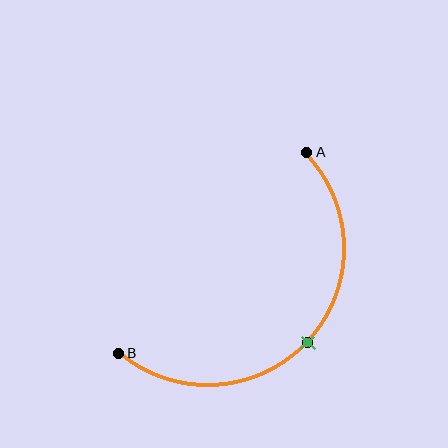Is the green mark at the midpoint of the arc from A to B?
Yes. The green mark lies on the arc at equal arc-length from both A and B — it is the arc midpoint.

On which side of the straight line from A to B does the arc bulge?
The arc bulges below and to the right of the straight line connecting A and B.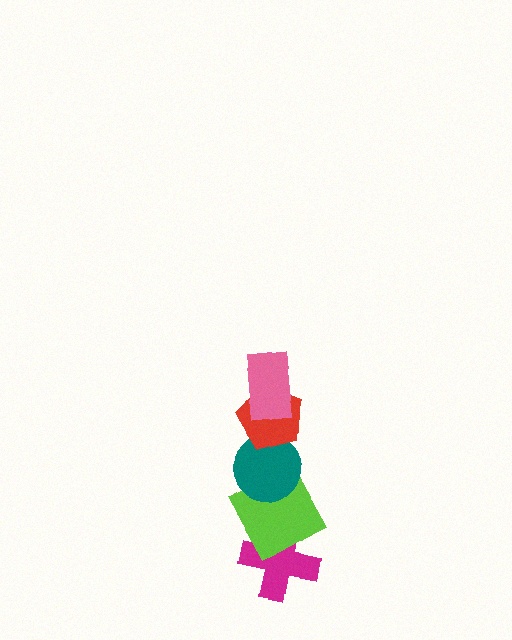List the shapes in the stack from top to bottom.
From top to bottom: the pink rectangle, the red pentagon, the teal circle, the lime square, the magenta cross.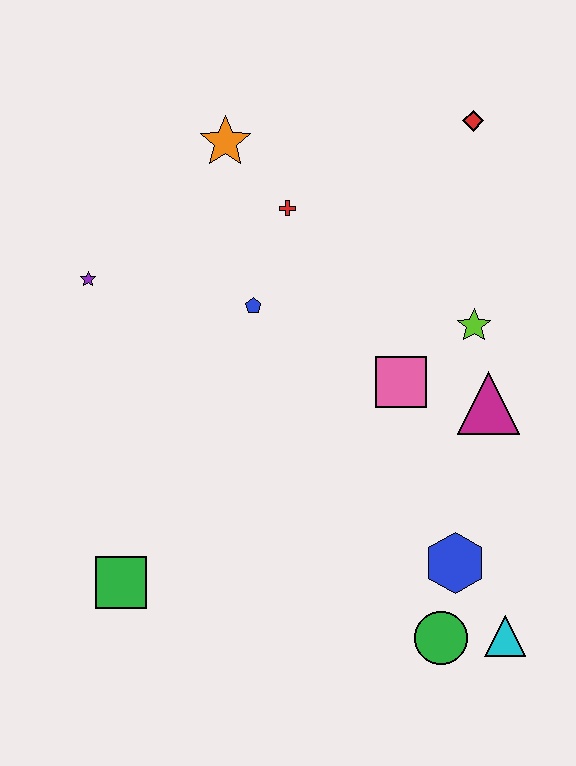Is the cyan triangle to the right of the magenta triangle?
Yes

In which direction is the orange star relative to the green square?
The orange star is above the green square.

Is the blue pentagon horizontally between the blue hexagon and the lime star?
No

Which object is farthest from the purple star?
The cyan triangle is farthest from the purple star.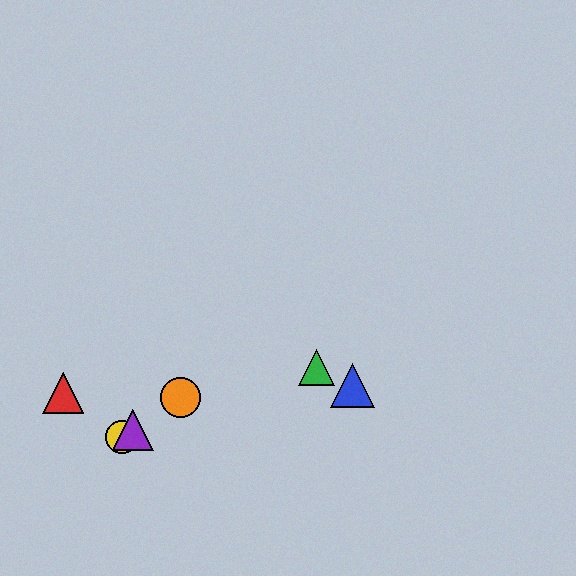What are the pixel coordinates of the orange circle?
The orange circle is at (181, 398).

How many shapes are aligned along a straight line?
3 shapes (the yellow circle, the purple triangle, the orange circle) are aligned along a straight line.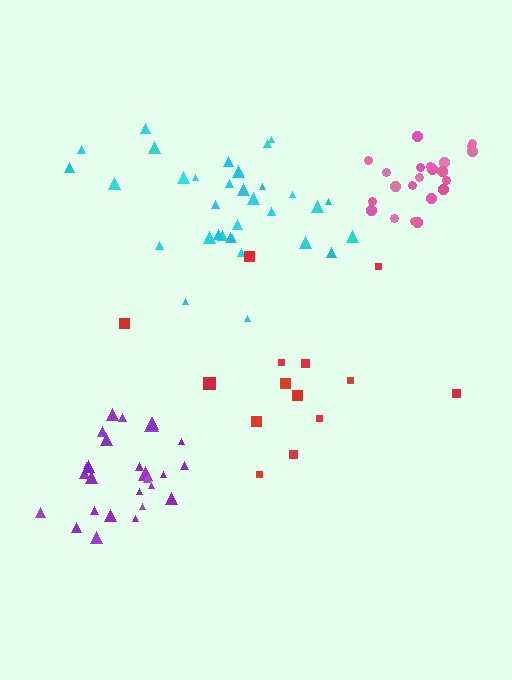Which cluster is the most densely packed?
Pink.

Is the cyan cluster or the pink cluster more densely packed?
Pink.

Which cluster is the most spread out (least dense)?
Red.